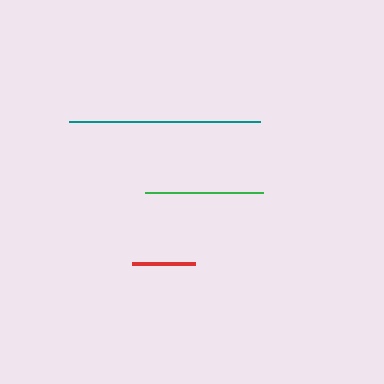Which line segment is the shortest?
The red line is the shortest at approximately 63 pixels.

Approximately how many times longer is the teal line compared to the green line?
The teal line is approximately 1.6 times the length of the green line.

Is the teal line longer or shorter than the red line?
The teal line is longer than the red line.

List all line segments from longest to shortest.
From longest to shortest: teal, green, red.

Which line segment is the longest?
The teal line is the longest at approximately 191 pixels.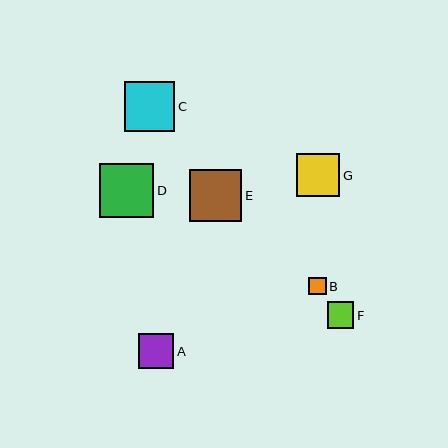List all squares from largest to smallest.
From largest to smallest: D, E, C, G, A, F, B.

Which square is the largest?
Square D is the largest with a size of approximately 54 pixels.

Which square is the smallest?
Square B is the smallest with a size of approximately 18 pixels.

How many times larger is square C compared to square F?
Square C is approximately 1.9 times the size of square F.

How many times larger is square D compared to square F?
Square D is approximately 2.1 times the size of square F.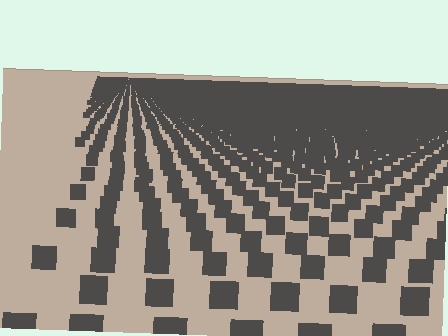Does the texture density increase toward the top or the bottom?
Density increases toward the top.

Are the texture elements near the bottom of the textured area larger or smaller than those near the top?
Larger. Near the bottom, elements are closer to the viewer and appear at a bigger on-screen size.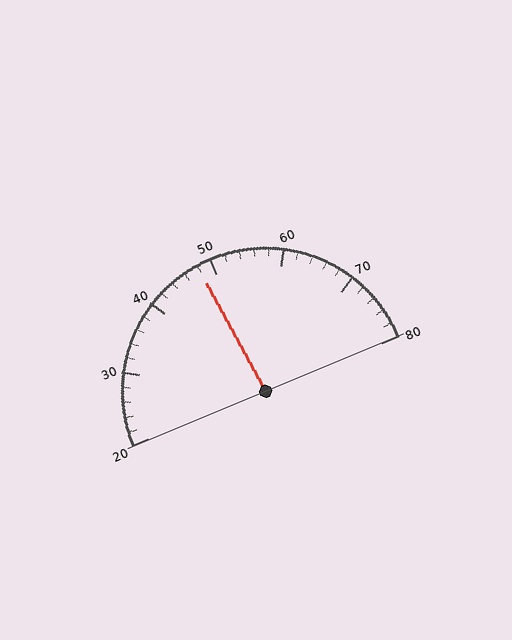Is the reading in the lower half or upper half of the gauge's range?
The reading is in the lower half of the range (20 to 80).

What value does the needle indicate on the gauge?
The needle indicates approximately 48.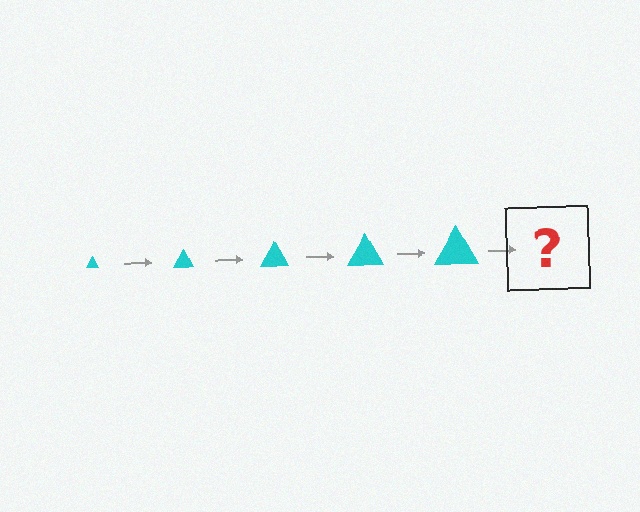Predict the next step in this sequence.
The next step is a cyan triangle, larger than the previous one.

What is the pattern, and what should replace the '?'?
The pattern is that the triangle gets progressively larger each step. The '?' should be a cyan triangle, larger than the previous one.